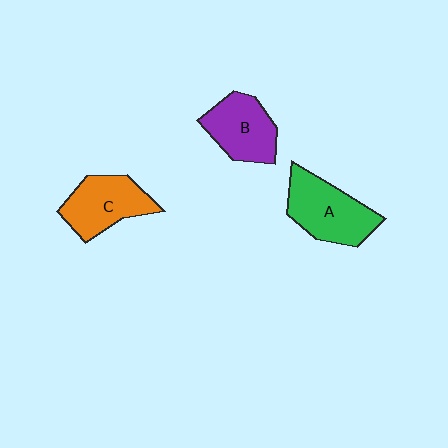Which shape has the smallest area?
Shape B (purple).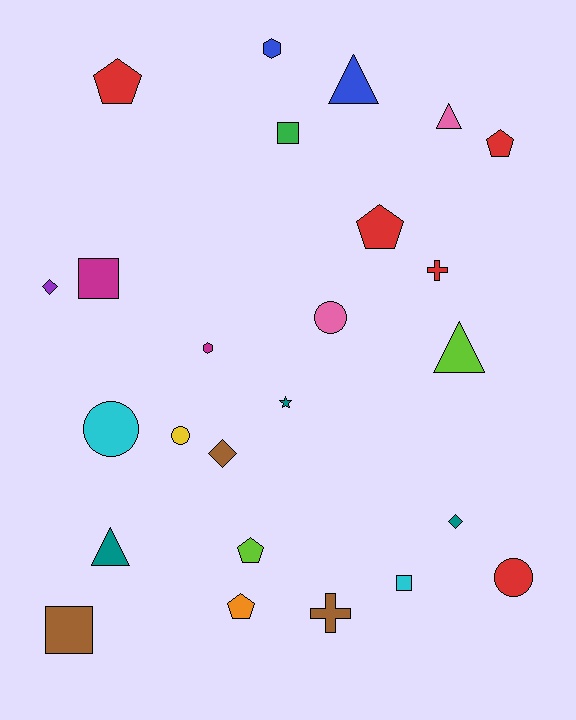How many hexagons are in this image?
There are 2 hexagons.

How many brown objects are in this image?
There are 3 brown objects.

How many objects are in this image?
There are 25 objects.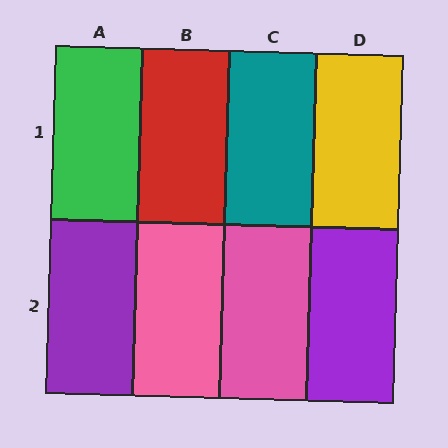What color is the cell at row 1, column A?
Green.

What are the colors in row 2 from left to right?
Purple, pink, pink, purple.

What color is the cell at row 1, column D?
Yellow.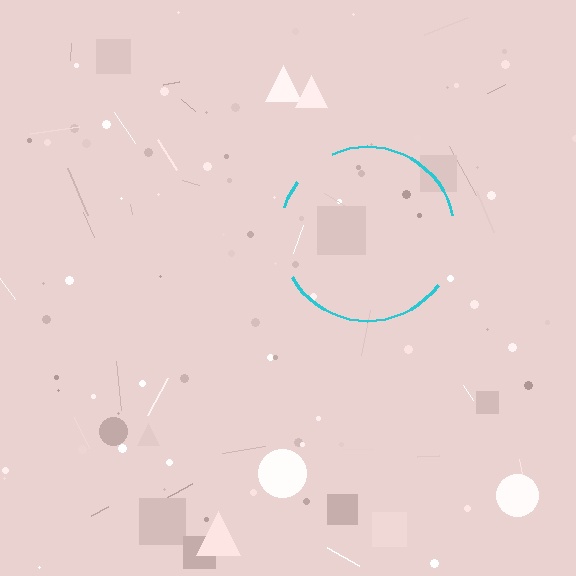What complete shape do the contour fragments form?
The contour fragments form a circle.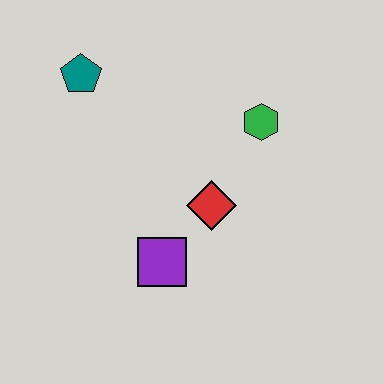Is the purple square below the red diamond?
Yes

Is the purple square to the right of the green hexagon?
No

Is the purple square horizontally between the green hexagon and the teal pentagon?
Yes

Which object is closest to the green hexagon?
The red diamond is closest to the green hexagon.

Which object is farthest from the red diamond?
The teal pentagon is farthest from the red diamond.